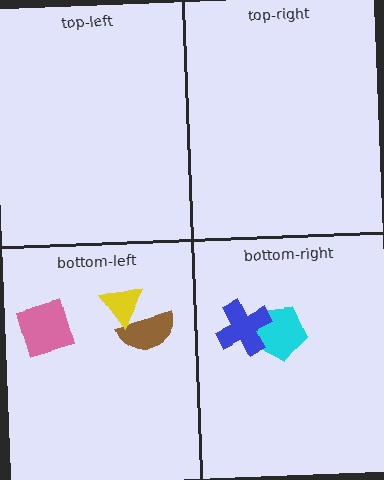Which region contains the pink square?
The bottom-left region.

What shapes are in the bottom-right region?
The cyan pentagon, the blue cross.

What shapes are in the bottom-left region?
The brown semicircle, the yellow triangle, the pink square.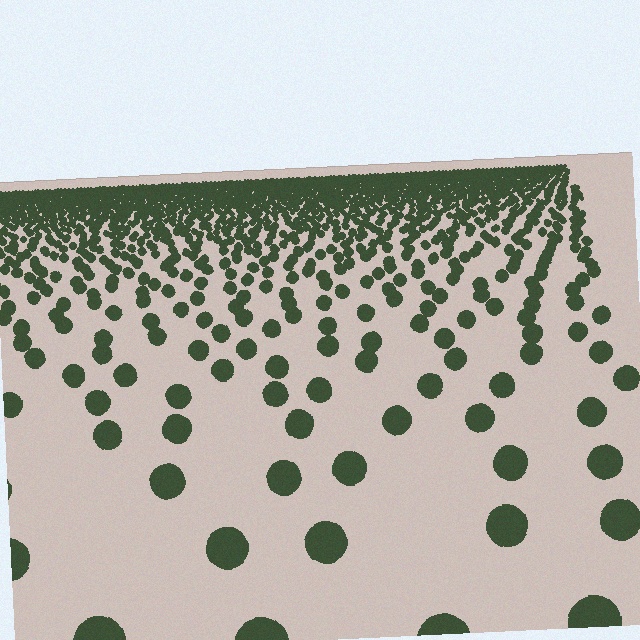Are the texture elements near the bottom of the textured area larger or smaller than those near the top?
Larger. Near the bottom, elements are closer to the viewer and appear at a bigger on-screen size.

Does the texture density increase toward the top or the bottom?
Density increases toward the top.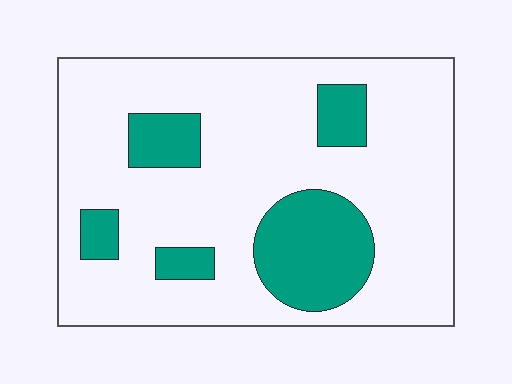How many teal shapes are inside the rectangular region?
5.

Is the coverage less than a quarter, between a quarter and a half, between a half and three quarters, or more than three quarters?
Less than a quarter.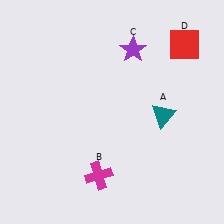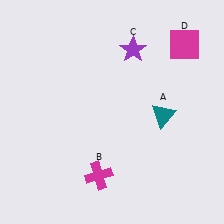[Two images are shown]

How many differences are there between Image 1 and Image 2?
There is 1 difference between the two images.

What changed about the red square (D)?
In Image 1, D is red. In Image 2, it changed to magenta.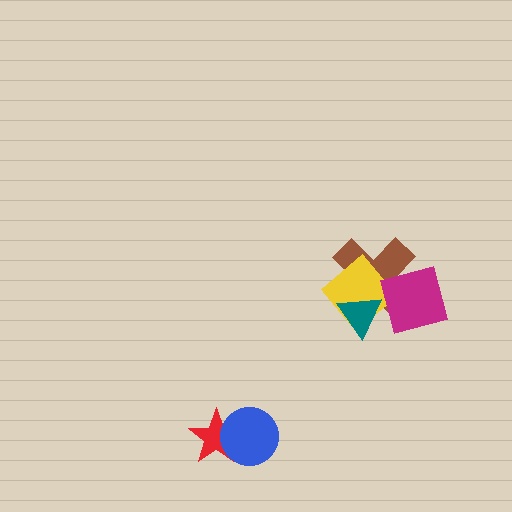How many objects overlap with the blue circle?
1 object overlaps with the blue circle.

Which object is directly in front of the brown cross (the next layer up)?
The yellow diamond is directly in front of the brown cross.